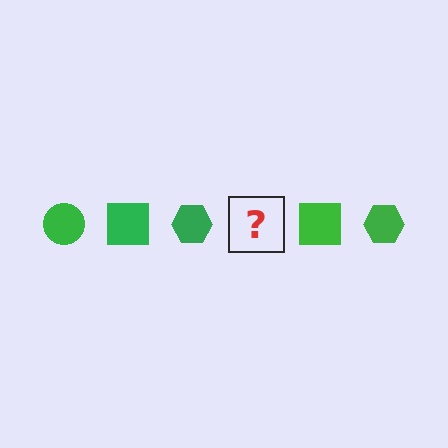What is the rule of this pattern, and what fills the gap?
The rule is that the pattern cycles through circle, square, hexagon shapes in green. The gap should be filled with a green circle.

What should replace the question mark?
The question mark should be replaced with a green circle.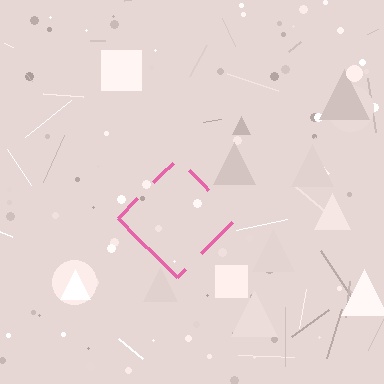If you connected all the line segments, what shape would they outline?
They would outline a diamond.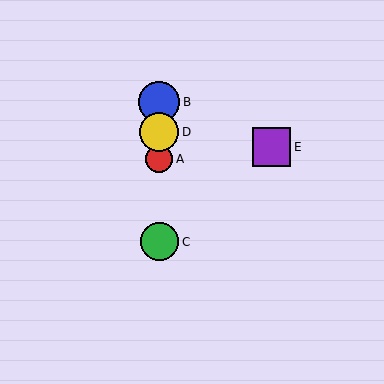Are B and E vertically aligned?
No, B is at x≈159 and E is at x≈272.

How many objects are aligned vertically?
4 objects (A, B, C, D) are aligned vertically.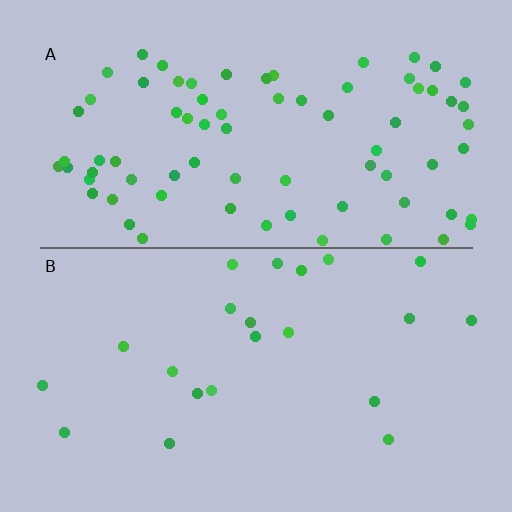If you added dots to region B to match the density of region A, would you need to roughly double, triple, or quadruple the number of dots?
Approximately quadruple.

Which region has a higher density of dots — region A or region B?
A (the top).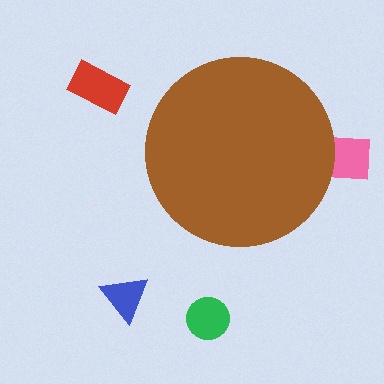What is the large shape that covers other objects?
A brown circle.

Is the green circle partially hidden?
No, the green circle is fully visible.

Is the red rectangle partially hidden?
No, the red rectangle is fully visible.